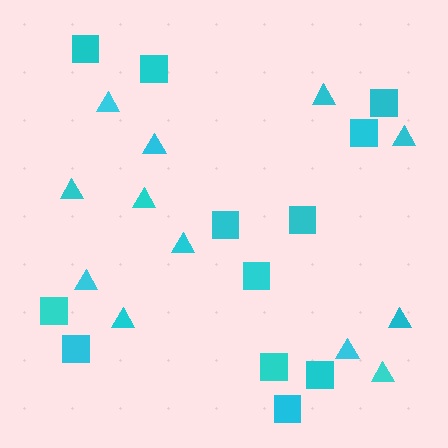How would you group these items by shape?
There are 2 groups: one group of squares (12) and one group of triangles (12).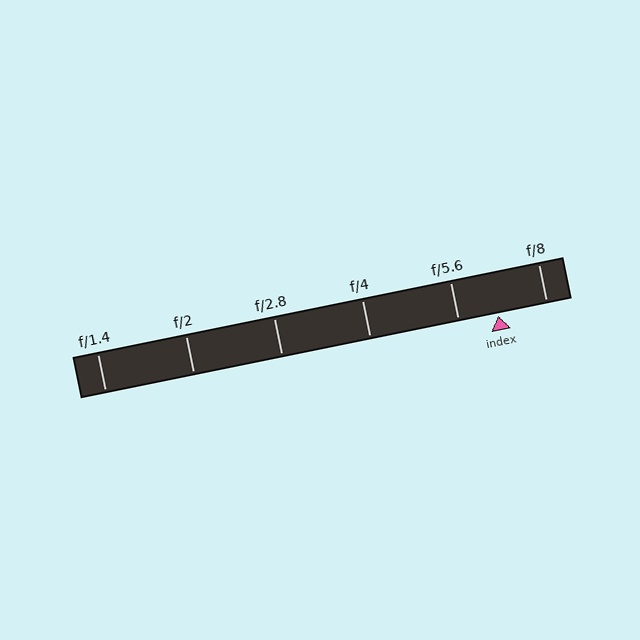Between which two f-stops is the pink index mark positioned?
The index mark is between f/5.6 and f/8.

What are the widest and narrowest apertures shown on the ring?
The widest aperture shown is f/1.4 and the narrowest is f/8.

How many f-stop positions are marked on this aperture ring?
There are 6 f-stop positions marked.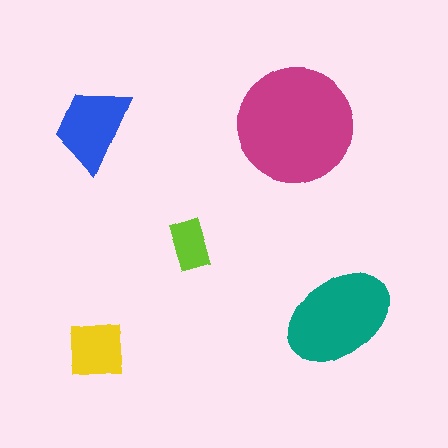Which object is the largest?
The magenta circle.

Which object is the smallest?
The lime rectangle.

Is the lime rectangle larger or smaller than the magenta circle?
Smaller.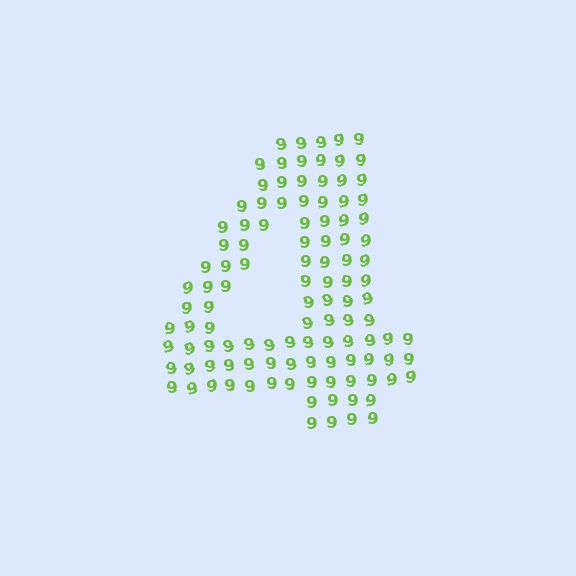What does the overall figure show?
The overall figure shows the digit 4.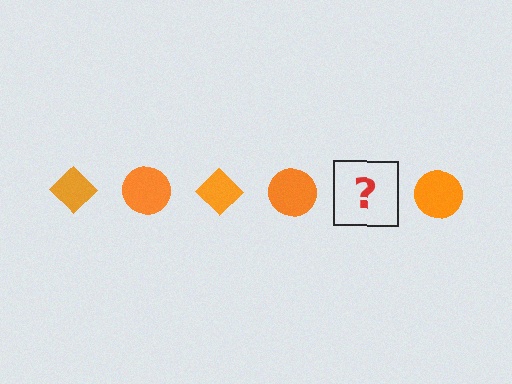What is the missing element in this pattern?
The missing element is an orange diamond.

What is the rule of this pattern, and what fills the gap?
The rule is that the pattern cycles through diamond, circle shapes in orange. The gap should be filled with an orange diamond.